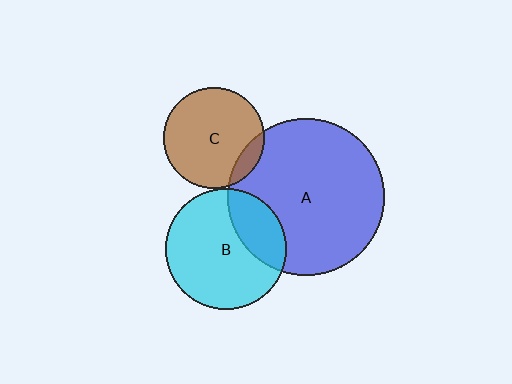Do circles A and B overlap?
Yes.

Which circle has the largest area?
Circle A (blue).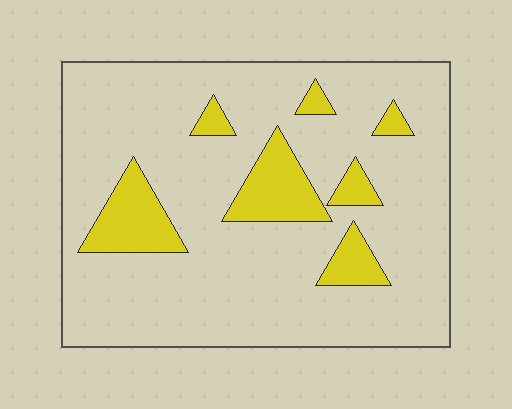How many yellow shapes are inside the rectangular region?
7.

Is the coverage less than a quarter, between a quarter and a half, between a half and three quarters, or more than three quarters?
Less than a quarter.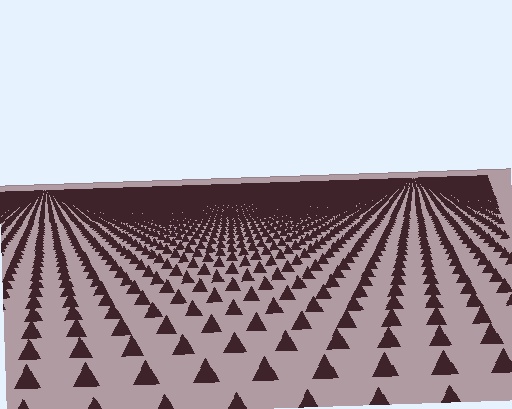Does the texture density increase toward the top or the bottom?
Density increases toward the top.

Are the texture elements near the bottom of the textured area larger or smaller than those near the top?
Larger. Near the bottom, elements are closer to the viewer and appear at a bigger on-screen size.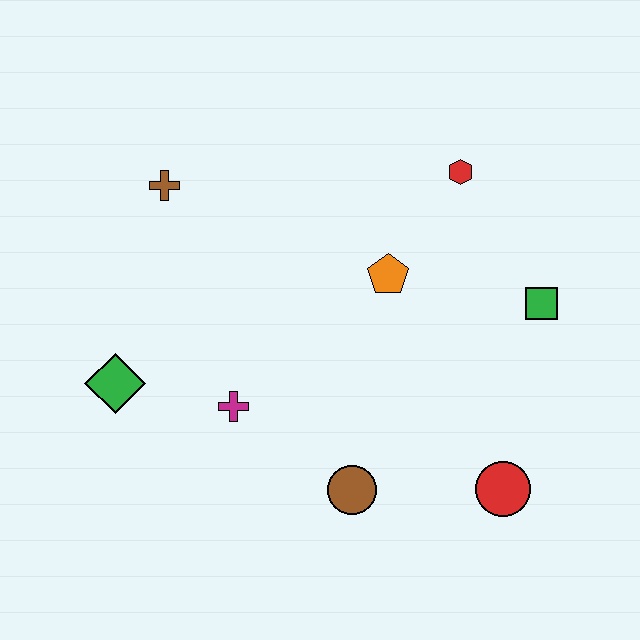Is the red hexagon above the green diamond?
Yes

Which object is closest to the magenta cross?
The green diamond is closest to the magenta cross.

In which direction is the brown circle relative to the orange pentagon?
The brown circle is below the orange pentagon.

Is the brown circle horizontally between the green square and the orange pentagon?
No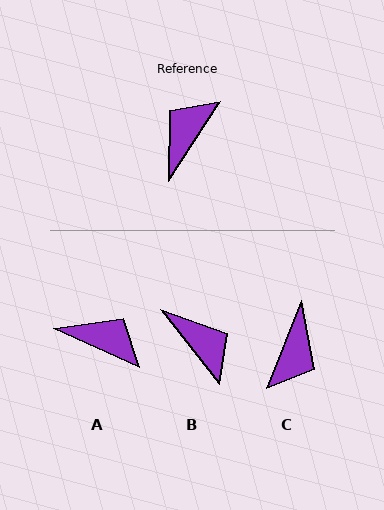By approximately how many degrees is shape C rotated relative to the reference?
Approximately 169 degrees clockwise.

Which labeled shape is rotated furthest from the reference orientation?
C, about 169 degrees away.